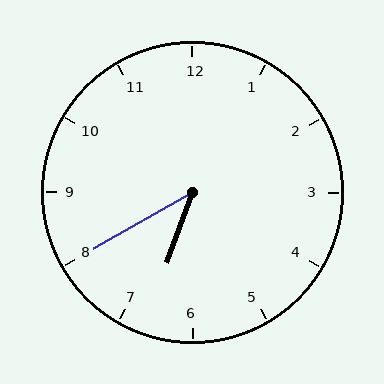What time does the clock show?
6:40.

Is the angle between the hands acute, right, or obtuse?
It is acute.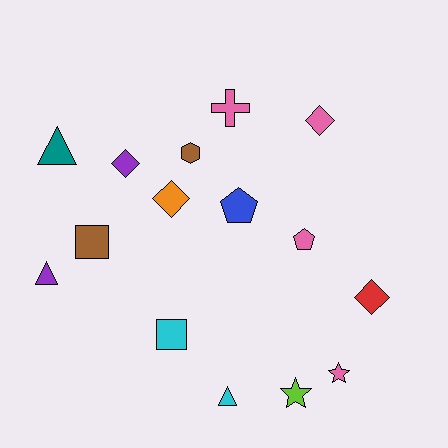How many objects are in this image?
There are 15 objects.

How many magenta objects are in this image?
There are no magenta objects.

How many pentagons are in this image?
There are 2 pentagons.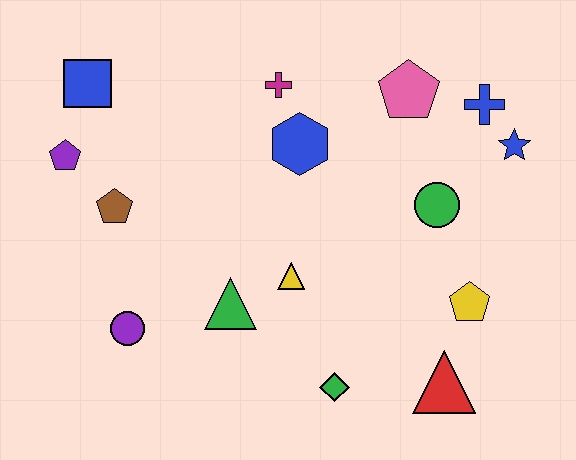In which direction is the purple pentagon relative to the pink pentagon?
The purple pentagon is to the left of the pink pentagon.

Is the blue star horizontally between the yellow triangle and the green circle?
No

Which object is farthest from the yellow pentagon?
The blue square is farthest from the yellow pentagon.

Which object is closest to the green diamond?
The red triangle is closest to the green diamond.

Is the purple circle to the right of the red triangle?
No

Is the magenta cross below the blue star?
No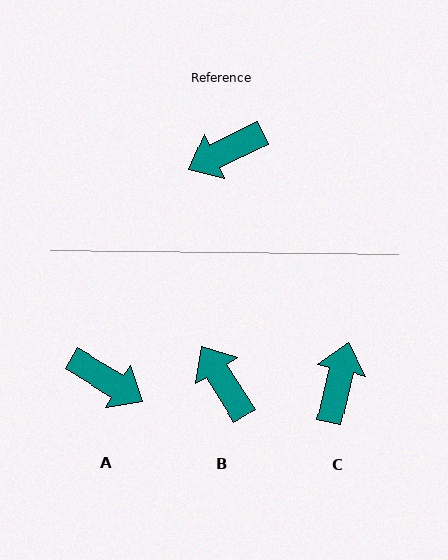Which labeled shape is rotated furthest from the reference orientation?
C, about 129 degrees away.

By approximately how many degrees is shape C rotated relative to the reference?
Approximately 129 degrees clockwise.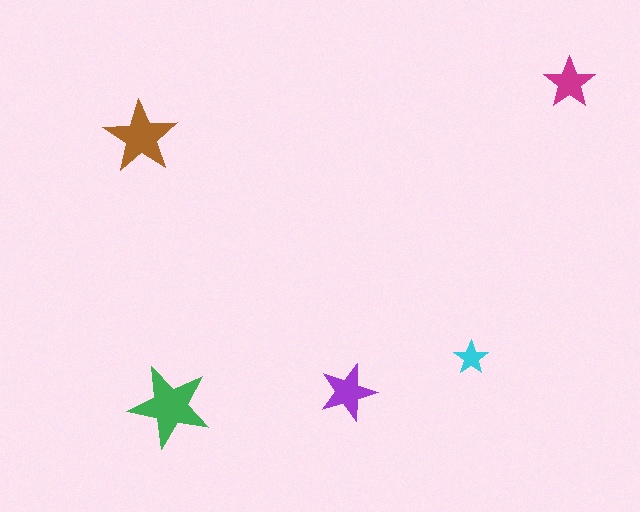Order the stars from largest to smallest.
the green one, the brown one, the purple one, the magenta one, the cyan one.